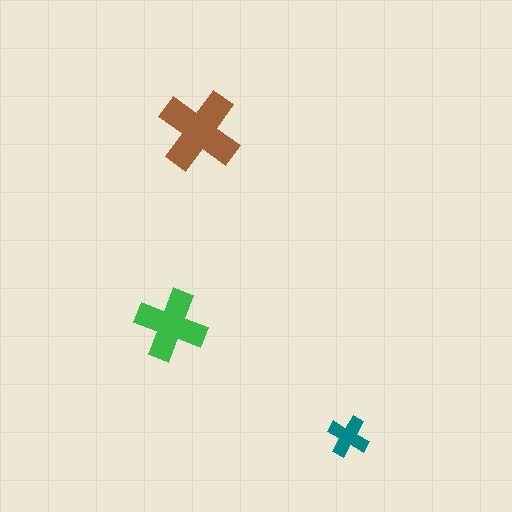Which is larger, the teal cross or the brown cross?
The brown one.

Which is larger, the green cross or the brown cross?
The brown one.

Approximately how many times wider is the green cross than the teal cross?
About 1.5 times wider.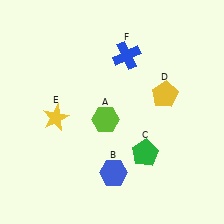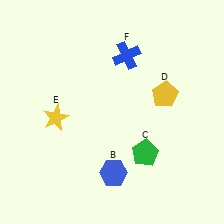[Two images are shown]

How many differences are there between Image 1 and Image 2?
There is 1 difference between the two images.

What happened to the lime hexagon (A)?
The lime hexagon (A) was removed in Image 2. It was in the bottom-left area of Image 1.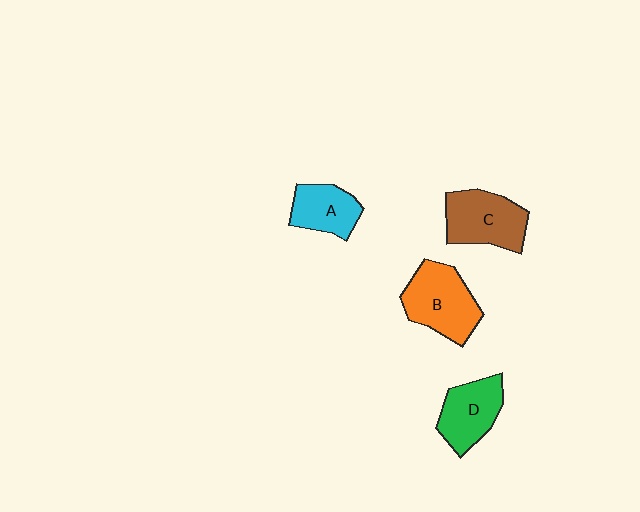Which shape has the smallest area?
Shape A (cyan).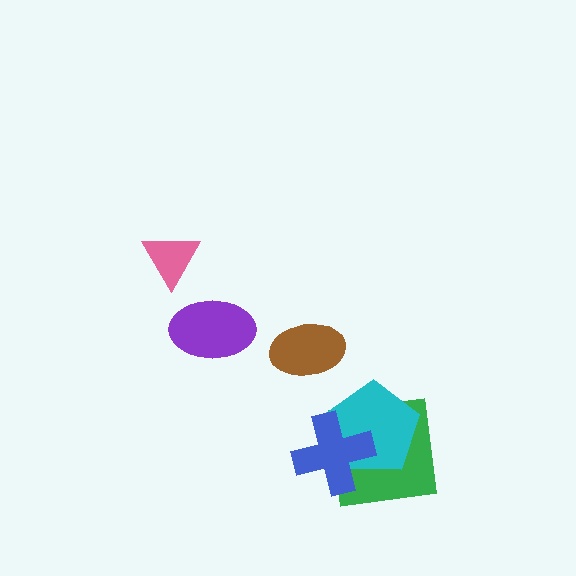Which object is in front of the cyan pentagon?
The blue cross is in front of the cyan pentagon.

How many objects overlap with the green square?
2 objects overlap with the green square.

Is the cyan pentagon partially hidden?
Yes, it is partially covered by another shape.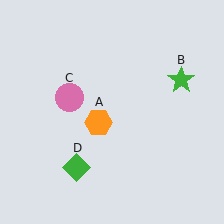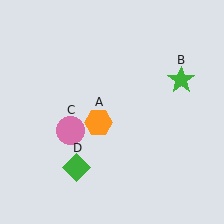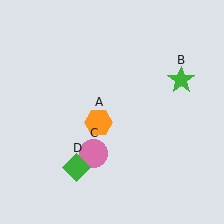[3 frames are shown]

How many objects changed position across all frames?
1 object changed position: pink circle (object C).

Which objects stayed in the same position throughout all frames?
Orange hexagon (object A) and green star (object B) and green diamond (object D) remained stationary.